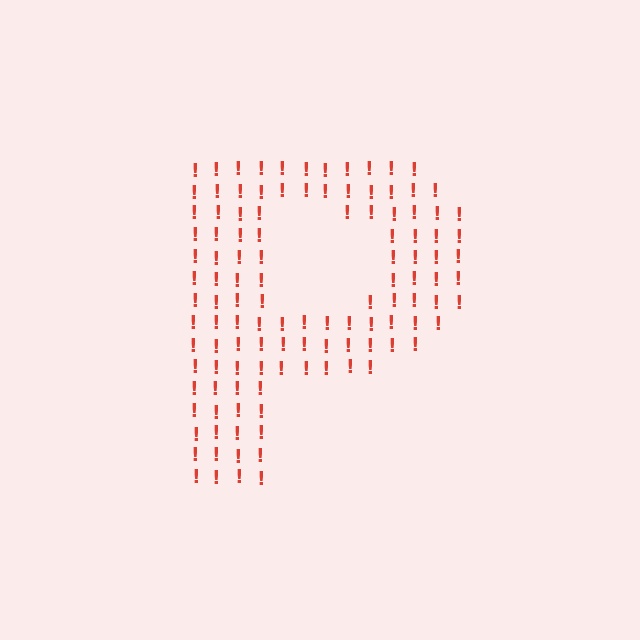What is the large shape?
The large shape is the letter P.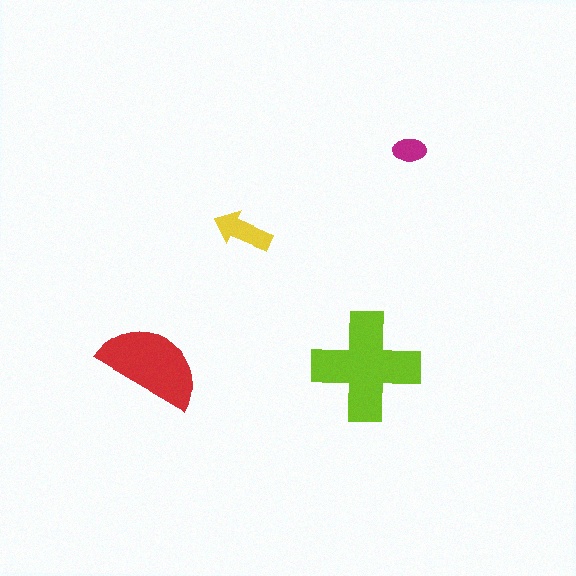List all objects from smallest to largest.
The magenta ellipse, the yellow arrow, the red semicircle, the lime cross.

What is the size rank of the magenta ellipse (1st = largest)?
4th.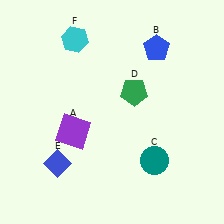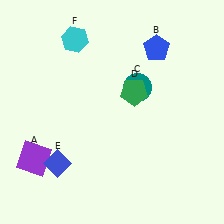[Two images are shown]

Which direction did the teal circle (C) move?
The teal circle (C) moved up.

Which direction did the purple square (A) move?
The purple square (A) moved left.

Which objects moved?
The objects that moved are: the purple square (A), the teal circle (C).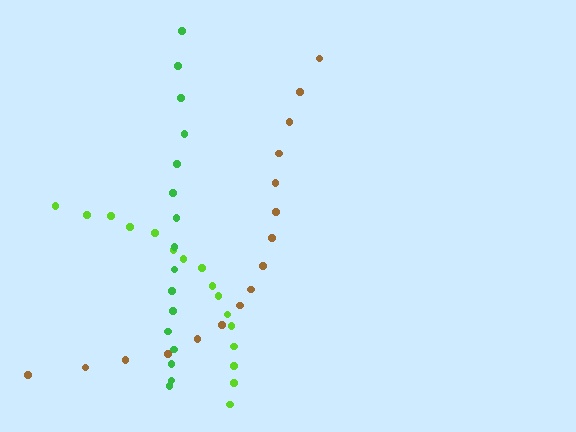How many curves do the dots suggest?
There are 3 distinct paths.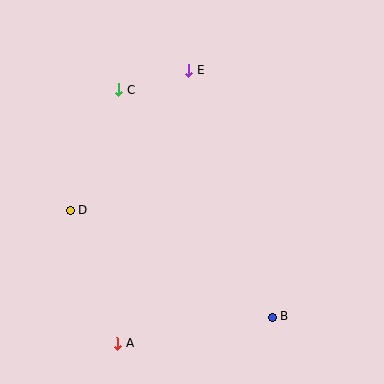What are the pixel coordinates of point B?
Point B is at (273, 317).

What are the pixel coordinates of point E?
Point E is at (189, 70).